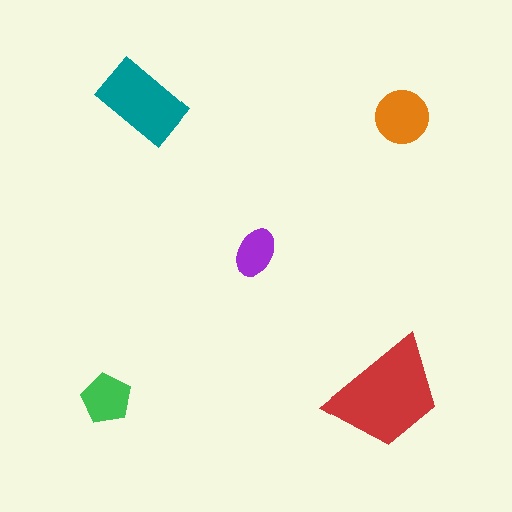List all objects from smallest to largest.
The purple ellipse, the green pentagon, the orange circle, the teal rectangle, the red trapezoid.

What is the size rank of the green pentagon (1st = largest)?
4th.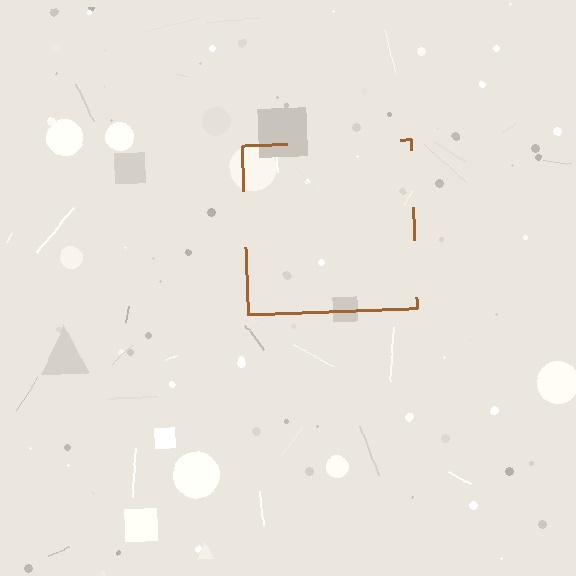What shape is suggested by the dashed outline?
The dashed outline suggests a square.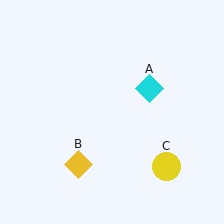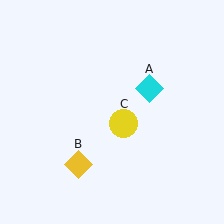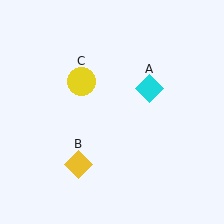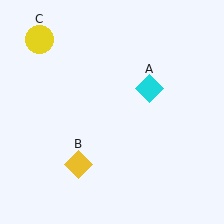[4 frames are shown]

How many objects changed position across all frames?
1 object changed position: yellow circle (object C).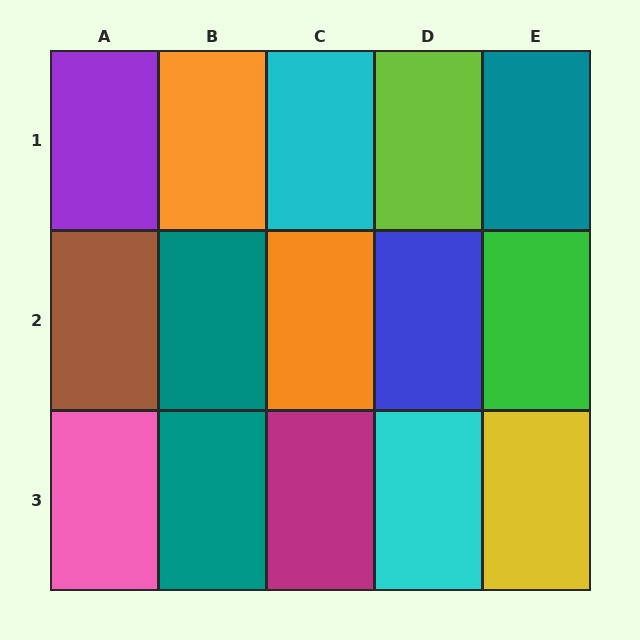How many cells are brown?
1 cell is brown.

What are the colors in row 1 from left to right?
Purple, orange, cyan, lime, teal.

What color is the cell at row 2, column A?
Brown.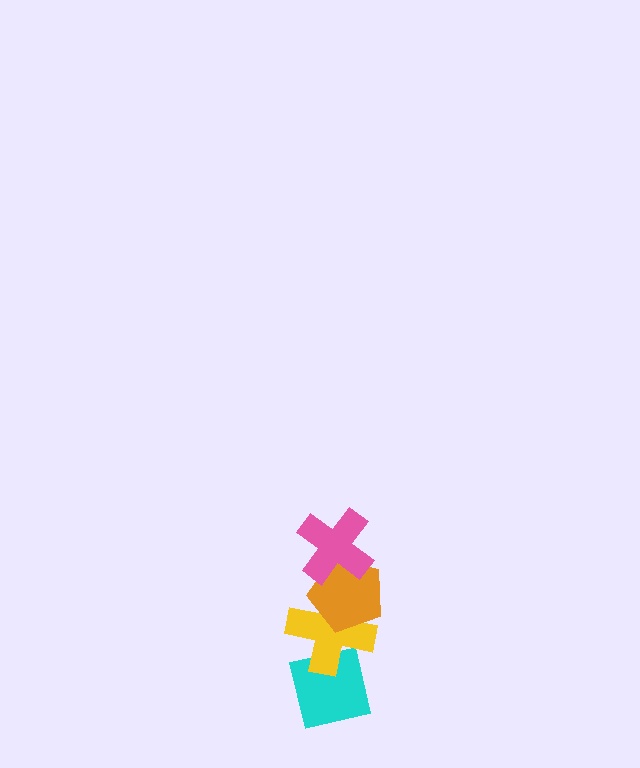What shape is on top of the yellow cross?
The orange pentagon is on top of the yellow cross.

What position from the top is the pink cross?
The pink cross is 1st from the top.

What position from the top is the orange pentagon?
The orange pentagon is 2nd from the top.